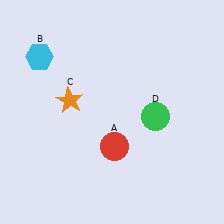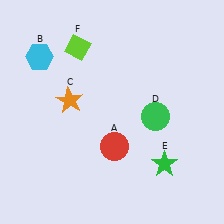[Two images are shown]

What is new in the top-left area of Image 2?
A lime diamond (F) was added in the top-left area of Image 2.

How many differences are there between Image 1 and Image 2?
There are 2 differences between the two images.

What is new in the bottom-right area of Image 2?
A green star (E) was added in the bottom-right area of Image 2.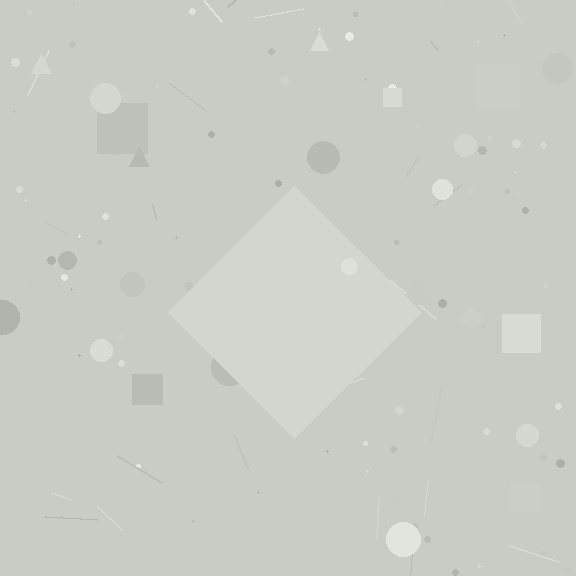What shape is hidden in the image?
A diamond is hidden in the image.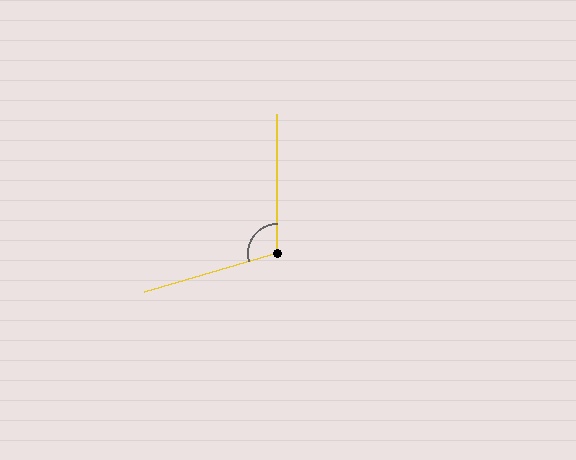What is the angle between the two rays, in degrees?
Approximately 106 degrees.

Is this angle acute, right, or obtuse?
It is obtuse.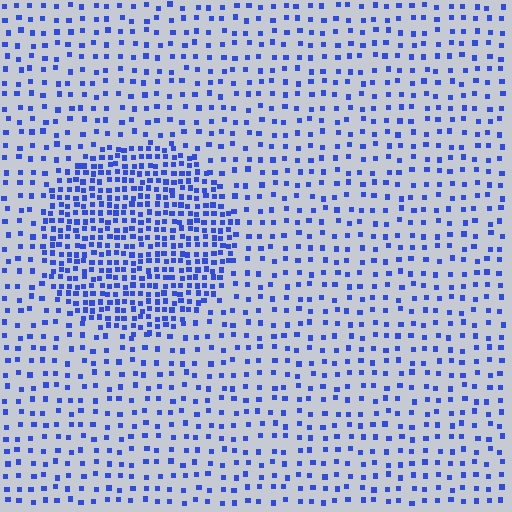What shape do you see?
I see a circle.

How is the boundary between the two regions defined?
The boundary is defined by a change in element density (approximately 2.5x ratio). All elements are the same color, size, and shape.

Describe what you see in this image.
The image contains small blue elements arranged at two different densities. A circle-shaped region is visible where the elements are more densely packed than the surrounding area.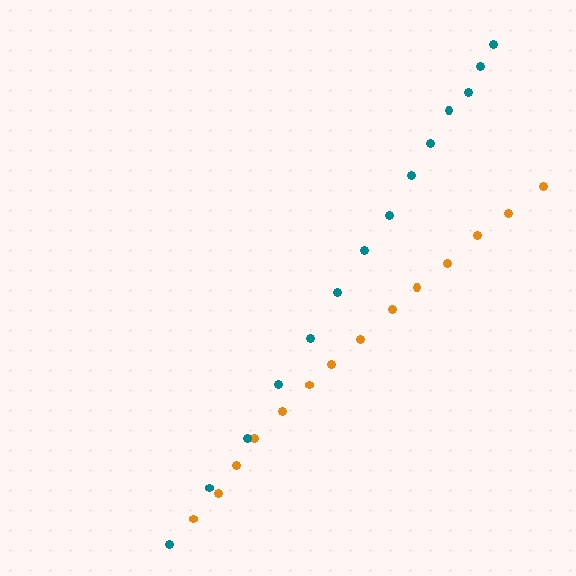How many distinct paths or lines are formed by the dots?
There are 2 distinct paths.